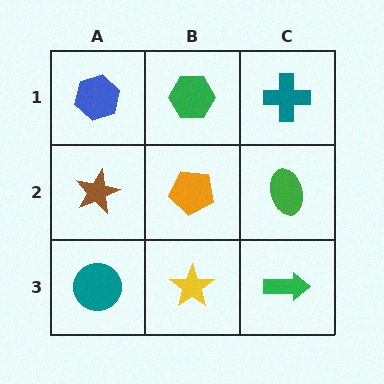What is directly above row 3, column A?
A brown star.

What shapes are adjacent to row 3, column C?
A green ellipse (row 2, column C), a yellow star (row 3, column B).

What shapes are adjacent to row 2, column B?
A green hexagon (row 1, column B), a yellow star (row 3, column B), a brown star (row 2, column A), a green ellipse (row 2, column C).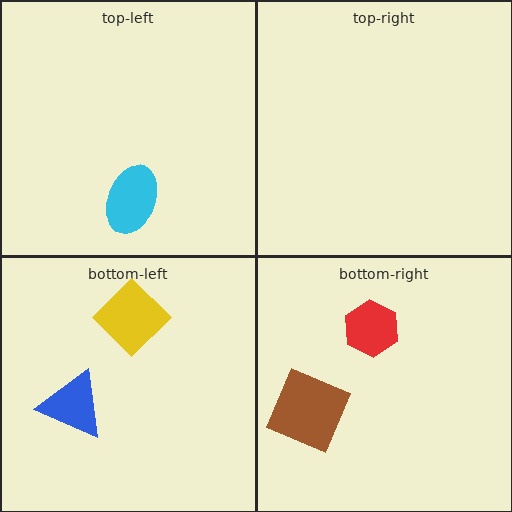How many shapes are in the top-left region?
1.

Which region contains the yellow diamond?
The bottom-left region.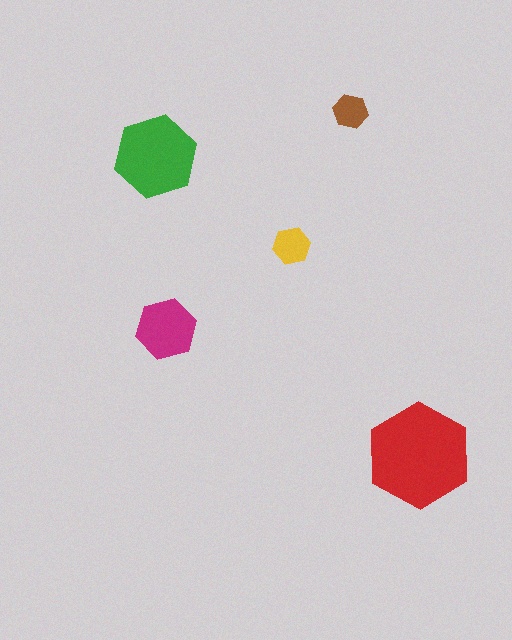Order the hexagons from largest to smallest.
the red one, the green one, the magenta one, the yellow one, the brown one.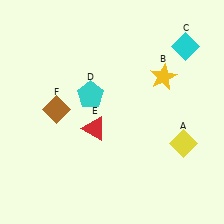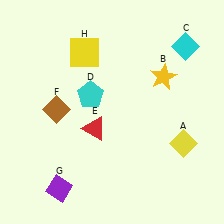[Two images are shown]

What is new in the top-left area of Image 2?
A yellow square (H) was added in the top-left area of Image 2.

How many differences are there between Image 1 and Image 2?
There are 2 differences between the two images.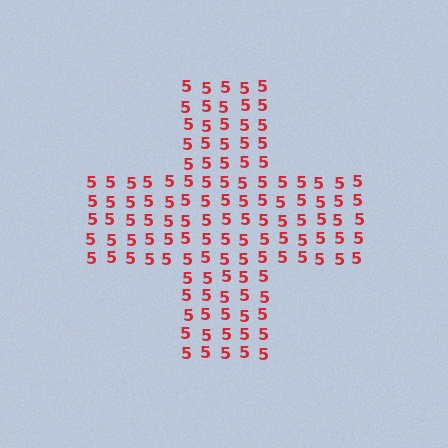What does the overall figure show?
The overall figure shows a cross.